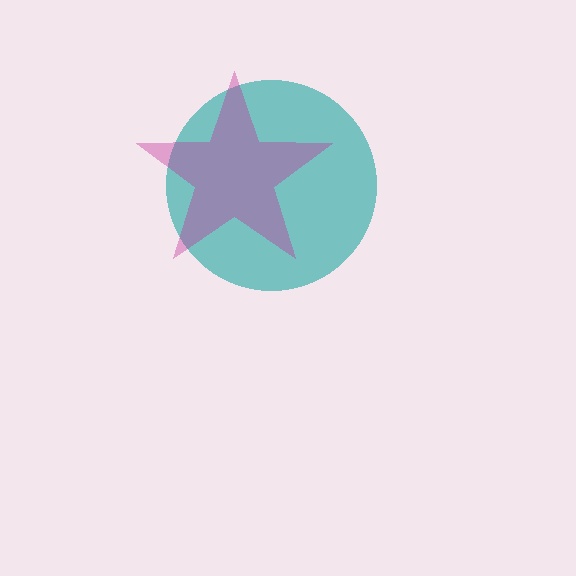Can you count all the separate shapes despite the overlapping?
Yes, there are 2 separate shapes.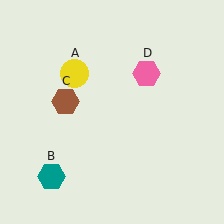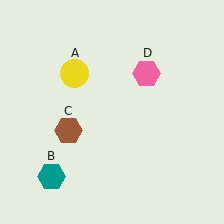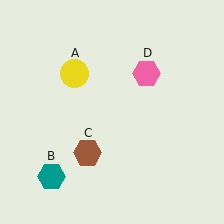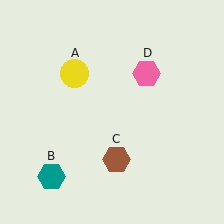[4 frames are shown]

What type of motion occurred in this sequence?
The brown hexagon (object C) rotated counterclockwise around the center of the scene.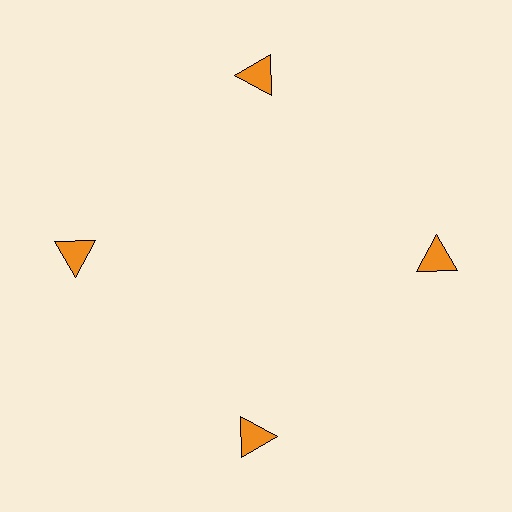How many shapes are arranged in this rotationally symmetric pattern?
There are 4 shapes, arranged in 4 groups of 1.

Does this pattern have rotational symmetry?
Yes, this pattern has 4-fold rotational symmetry. It looks the same after rotating 90 degrees around the center.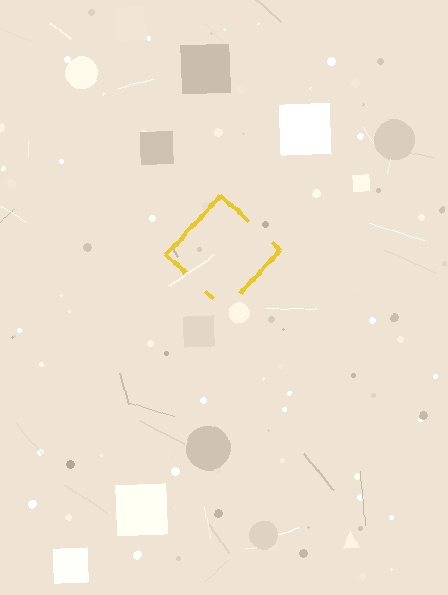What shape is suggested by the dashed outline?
The dashed outline suggests a diamond.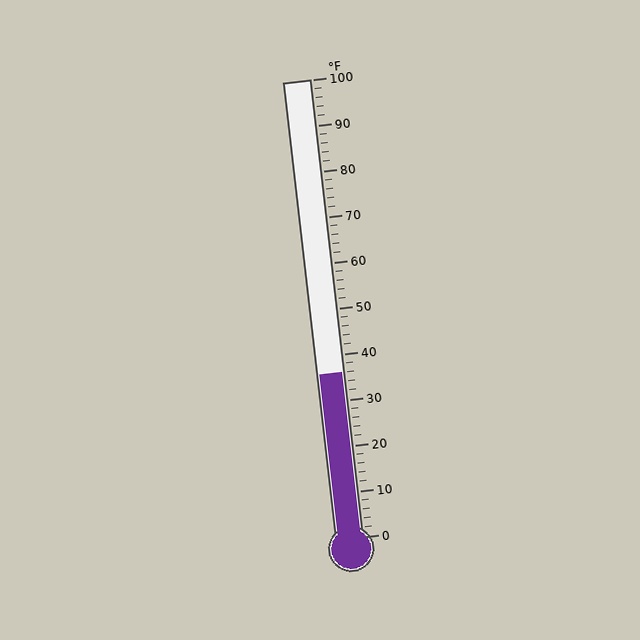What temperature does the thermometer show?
The thermometer shows approximately 36°F.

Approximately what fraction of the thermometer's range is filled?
The thermometer is filled to approximately 35% of its range.